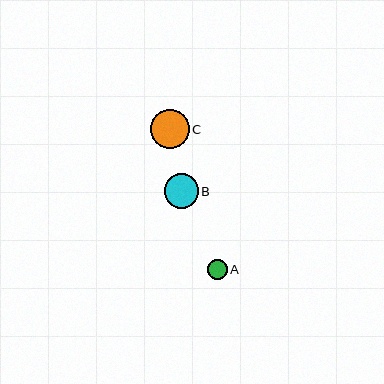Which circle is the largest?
Circle C is the largest with a size of approximately 39 pixels.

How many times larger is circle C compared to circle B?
Circle C is approximately 1.1 times the size of circle B.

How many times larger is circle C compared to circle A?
Circle C is approximately 2.0 times the size of circle A.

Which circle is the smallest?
Circle A is the smallest with a size of approximately 19 pixels.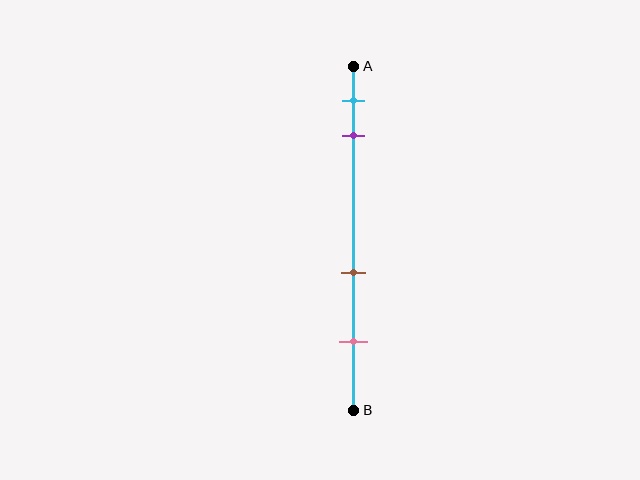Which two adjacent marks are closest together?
The cyan and purple marks are the closest adjacent pair.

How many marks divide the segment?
There are 4 marks dividing the segment.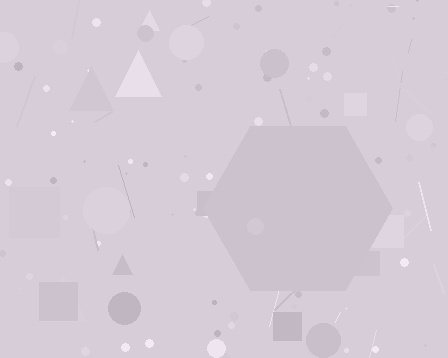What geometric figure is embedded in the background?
A hexagon is embedded in the background.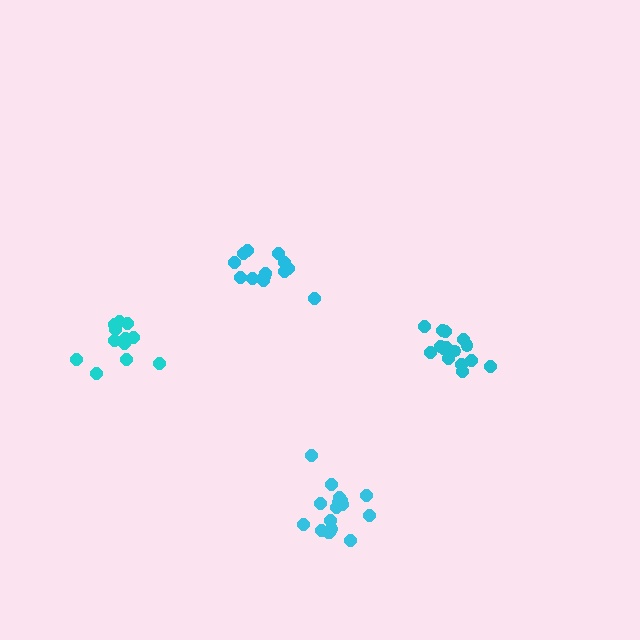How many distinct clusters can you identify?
There are 4 distinct clusters.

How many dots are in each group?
Group 1: 13 dots, Group 2: 17 dots, Group 3: 15 dots, Group 4: 12 dots (57 total).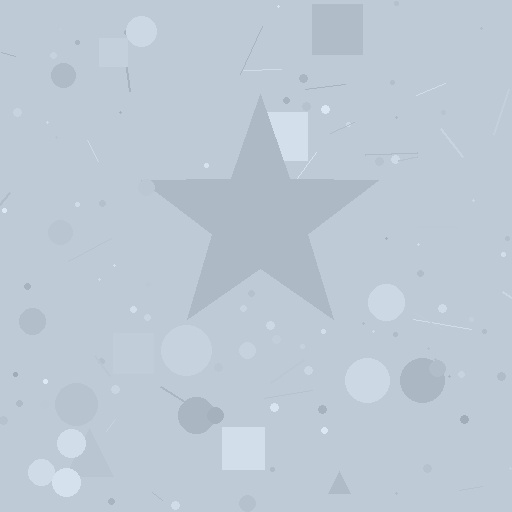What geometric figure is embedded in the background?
A star is embedded in the background.